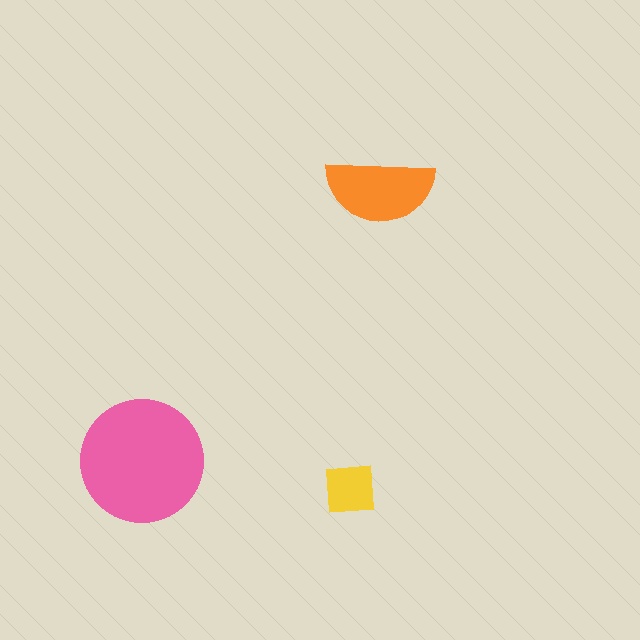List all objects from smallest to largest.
The yellow square, the orange semicircle, the pink circle.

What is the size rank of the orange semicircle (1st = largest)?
2nd.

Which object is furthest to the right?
The orange semicircle is rightmost.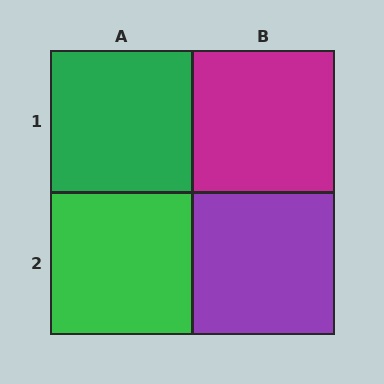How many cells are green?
2 cells are green.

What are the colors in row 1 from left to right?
Green, magenta.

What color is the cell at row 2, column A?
Green.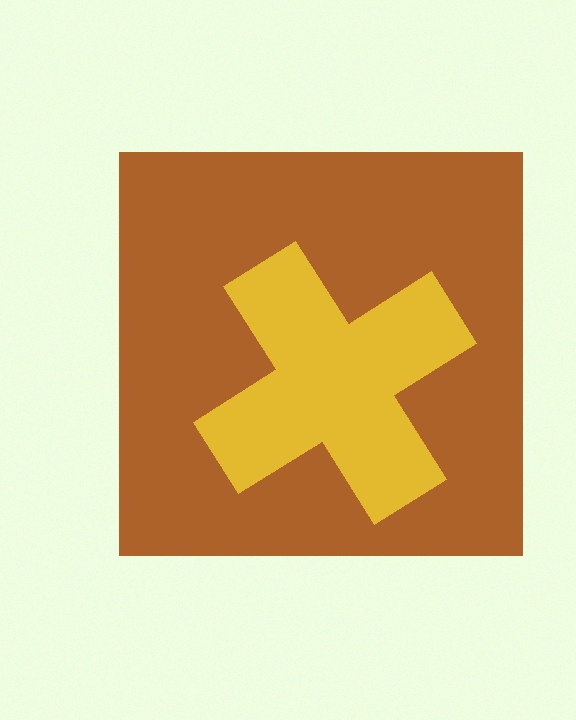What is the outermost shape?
The brown square.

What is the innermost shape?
The yellow cross.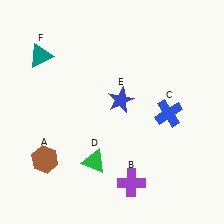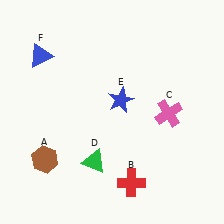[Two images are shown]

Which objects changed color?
B changed from purple to red. C changed from blue to pink. F changed from teal to blue.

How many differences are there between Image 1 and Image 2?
There are 3 differences between the two images.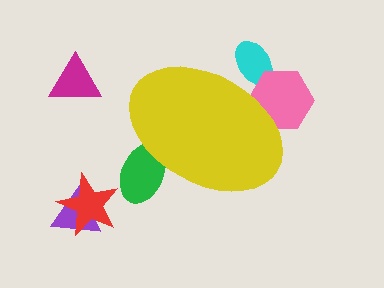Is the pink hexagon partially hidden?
Yes, the pink hexagon is partially hidden behind the yellow ellipse.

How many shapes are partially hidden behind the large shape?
3 shapes are partially hidden.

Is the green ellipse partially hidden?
Yes, the green ellipse is partially hidden behind the yellow ellipse.